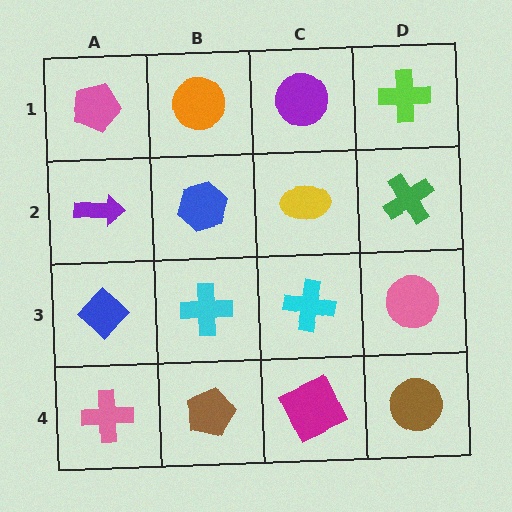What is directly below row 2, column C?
A cyan cross.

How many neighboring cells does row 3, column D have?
3.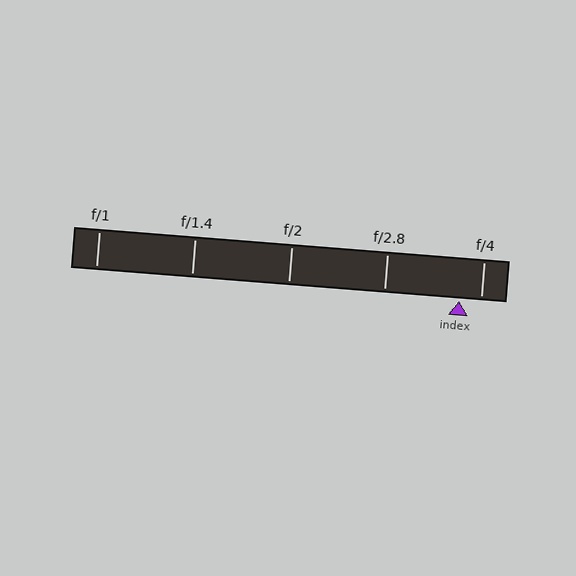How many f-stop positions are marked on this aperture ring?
There are 5 f-stop positions marked.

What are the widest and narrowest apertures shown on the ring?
The widest aperture shown is f/1 and the narrowest is f/4.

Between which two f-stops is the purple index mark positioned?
The index mark is between f/2.8 and f/4.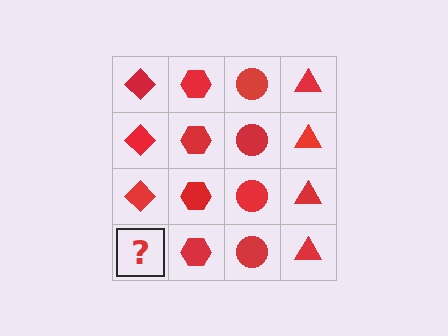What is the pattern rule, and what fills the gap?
The rule is that each column has a consistent shape. The gap should be filled with a red diamond.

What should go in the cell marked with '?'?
The missing cell should contain a red diamond.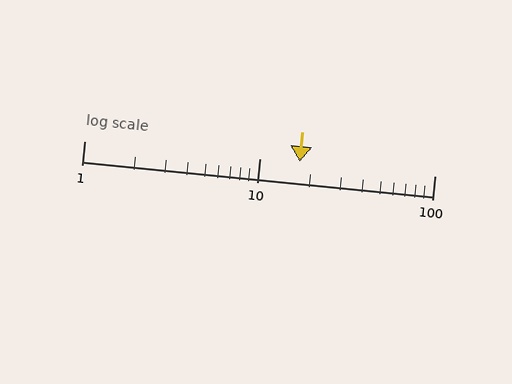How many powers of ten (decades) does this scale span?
The scale spans 2 decades, from 1 to 100.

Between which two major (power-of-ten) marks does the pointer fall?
The pointer is between 10 and 100.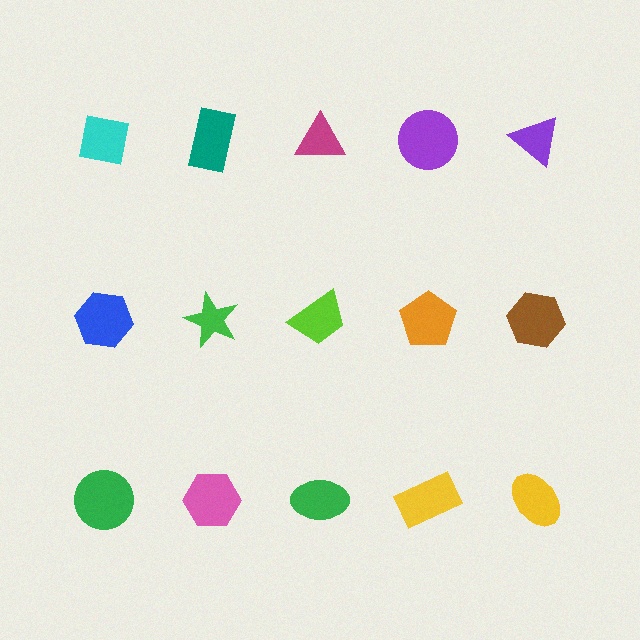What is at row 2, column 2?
A green star.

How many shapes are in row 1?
5 shapes.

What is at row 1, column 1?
A cyan square.